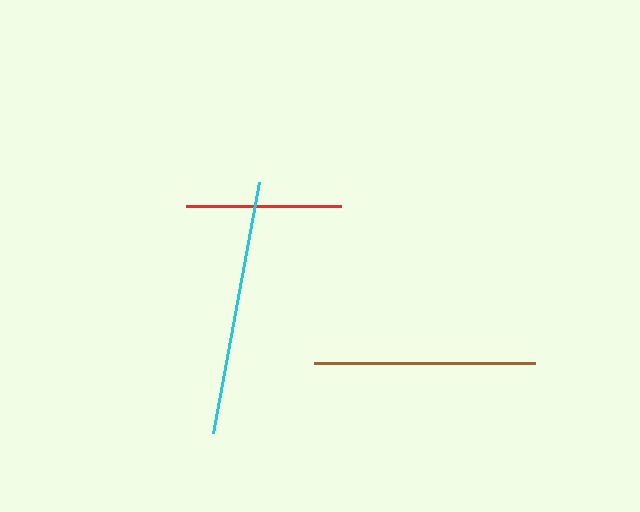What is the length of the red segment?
The red segment is approximately 155 pixels long.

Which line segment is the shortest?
The red line is the shortest at approximately 155 pixels.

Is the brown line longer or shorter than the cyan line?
The cyan line is longer than the brown line.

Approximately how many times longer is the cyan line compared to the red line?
The cyan line is approximately 1.6 times the length of the red line.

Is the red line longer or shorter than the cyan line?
The cyan line is longer than the red line.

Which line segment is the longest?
The cyan line is the longest at approximately 255 pixels.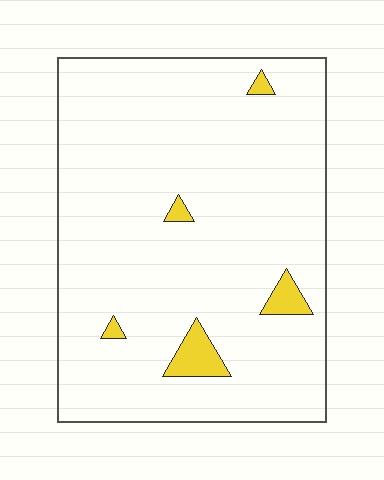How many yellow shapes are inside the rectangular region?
5.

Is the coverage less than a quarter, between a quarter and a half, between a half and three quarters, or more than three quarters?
Less than a quarter.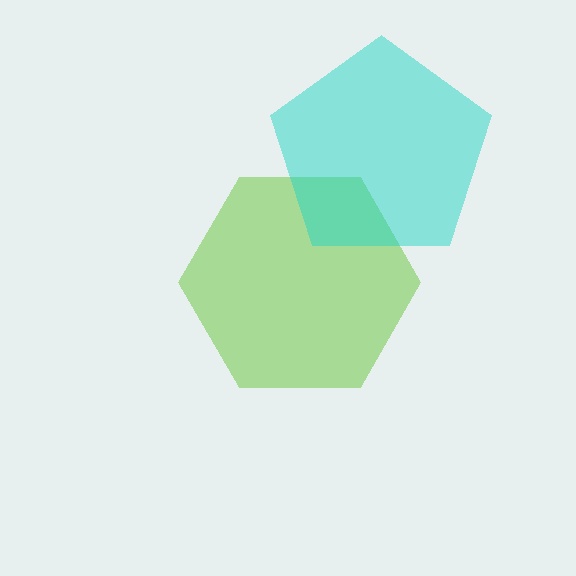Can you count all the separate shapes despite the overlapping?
Yes, there are 2 separate shapes.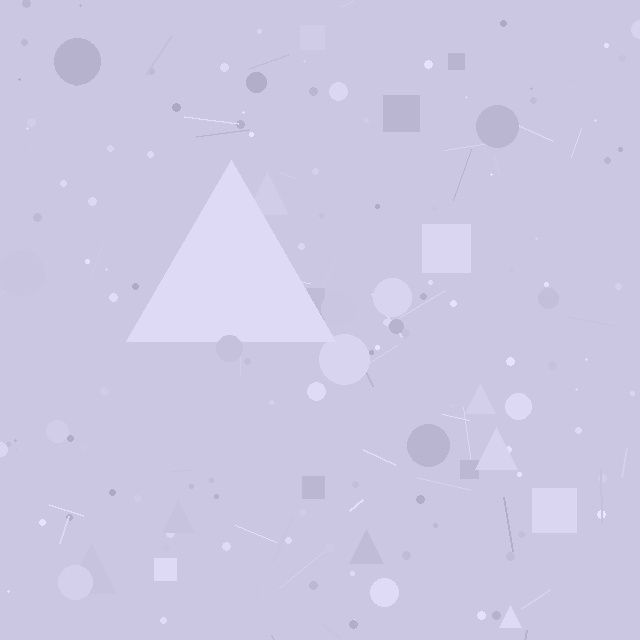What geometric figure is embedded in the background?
A triangle is embedded in the background.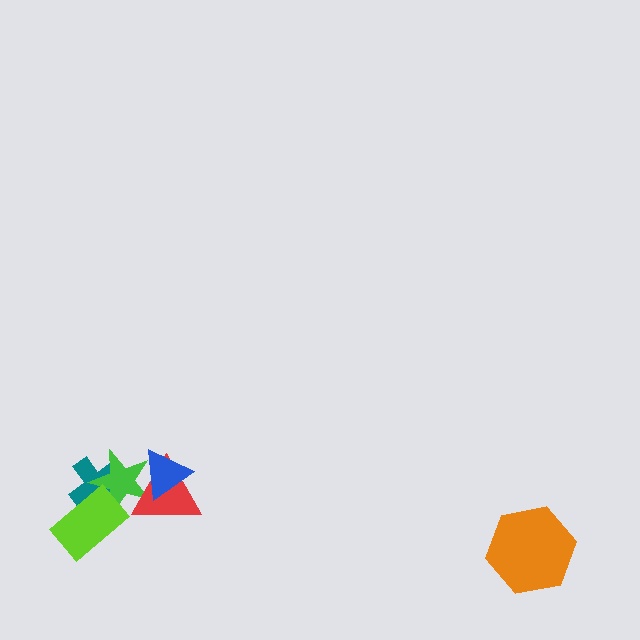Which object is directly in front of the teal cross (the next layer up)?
The green star is directly in front of the teal cross.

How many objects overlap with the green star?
4 objects overlap with the green star.